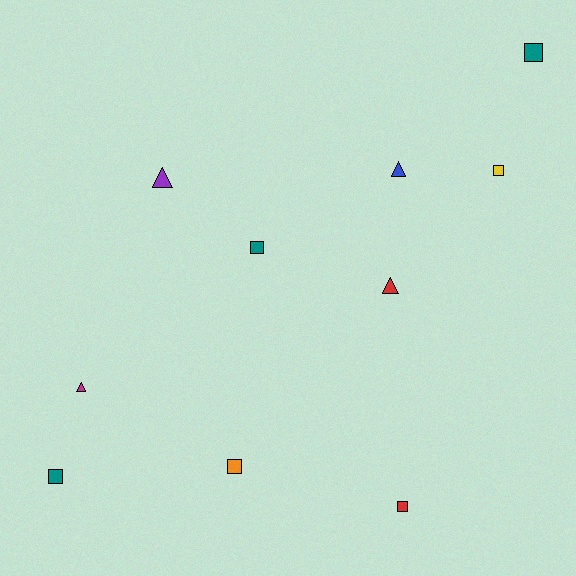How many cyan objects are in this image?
There are no cyan objects.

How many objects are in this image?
There are 10 objects.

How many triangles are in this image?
There are 4 triangles.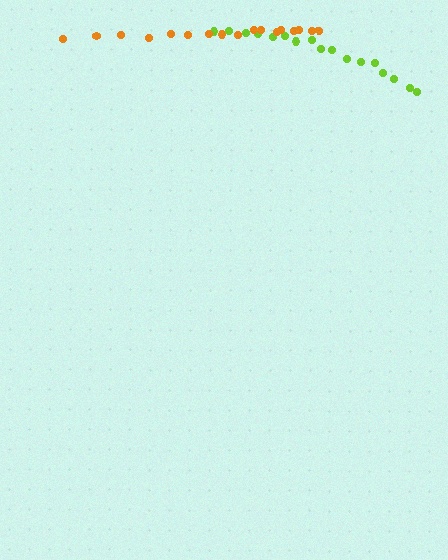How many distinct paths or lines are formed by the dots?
There are 2 distinct paths.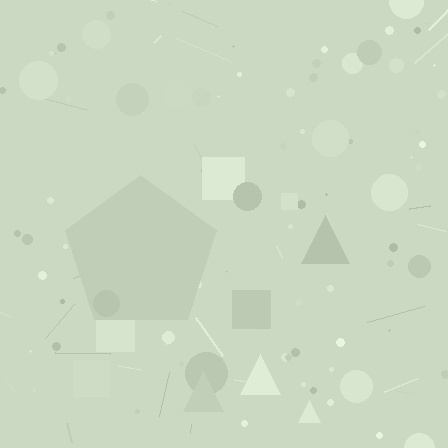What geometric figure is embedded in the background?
A pentagon is embedded in the background.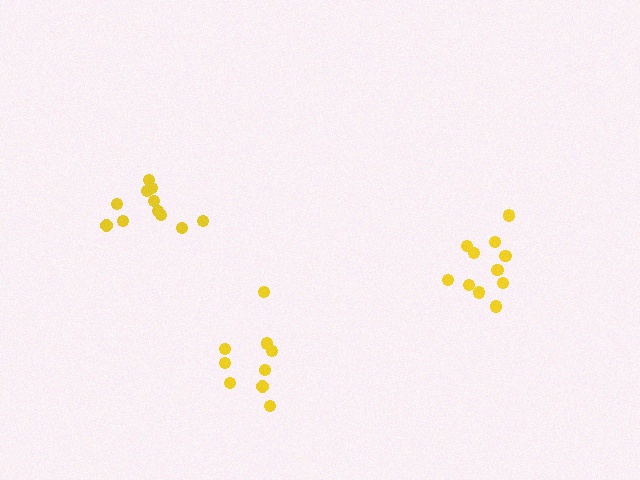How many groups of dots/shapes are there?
There are 3 groups.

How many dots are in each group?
Group 1: 11 dots, Group 2: 11 dots, Group 3: 9 dots (31 total).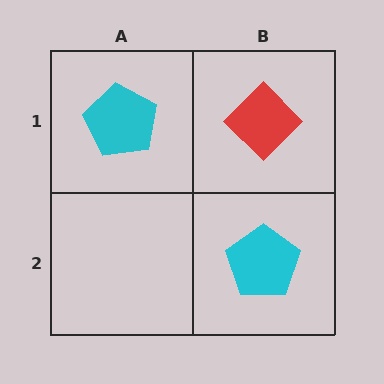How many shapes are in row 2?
1 shape.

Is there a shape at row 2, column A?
No, that cell is empty.